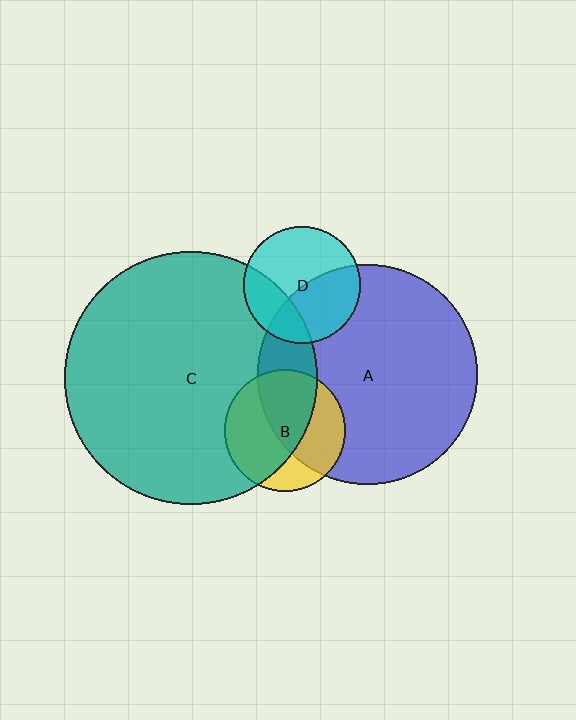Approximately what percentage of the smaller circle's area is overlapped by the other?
Approximately 15%.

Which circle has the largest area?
Circle C (teal).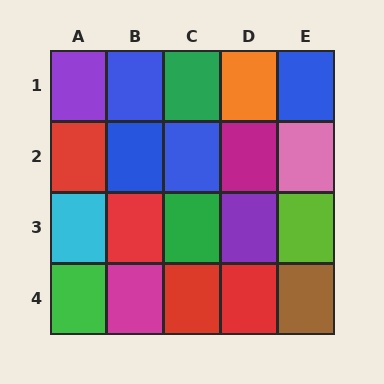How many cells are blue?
4 cells are blue.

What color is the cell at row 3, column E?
Lime.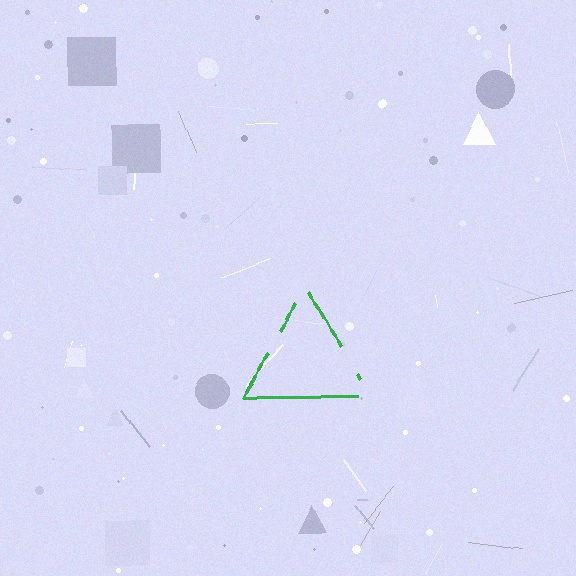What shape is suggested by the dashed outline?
The dashed outline suggests a triangle.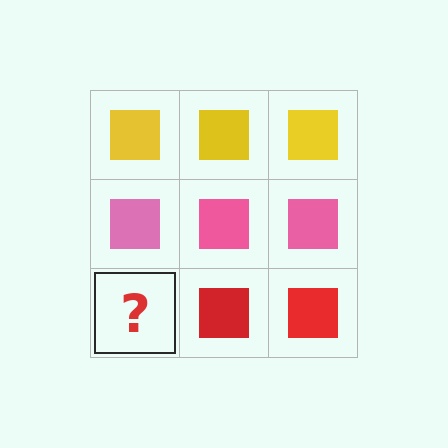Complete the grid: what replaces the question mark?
The question mark should be replaced with a red square.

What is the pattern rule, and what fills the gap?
The rule is that each row has a consistent color. The gap should be filled with a red square.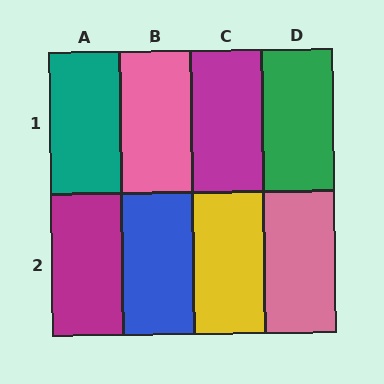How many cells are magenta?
2 cells are magenta.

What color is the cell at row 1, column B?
Pink.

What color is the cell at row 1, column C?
Magenta.